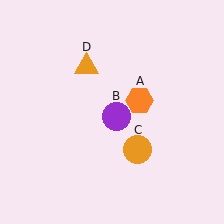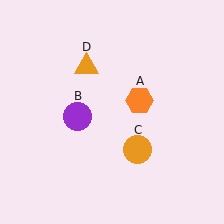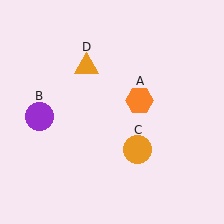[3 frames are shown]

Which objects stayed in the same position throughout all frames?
Orange hexagon (object A) and orange circle (object C) and orange triangle (object D) remained stationary.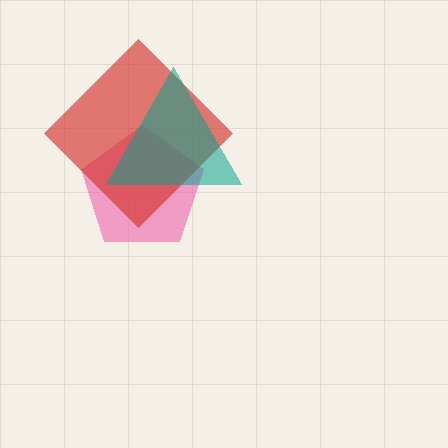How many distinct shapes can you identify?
There are 3 distinct shapes: a pink pentagon, a red diamond, a teal triangle.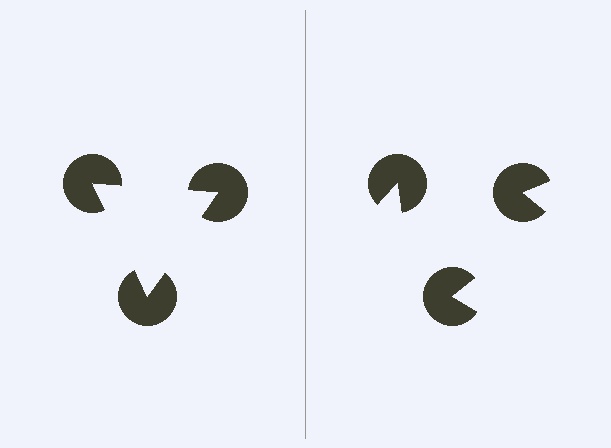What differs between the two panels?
The pac-man discs are positioned identically on both sides; only the wedge orientations differ. On the left they align to a triangle; on the right they are misaligned.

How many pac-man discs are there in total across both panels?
6 — 3 on each side.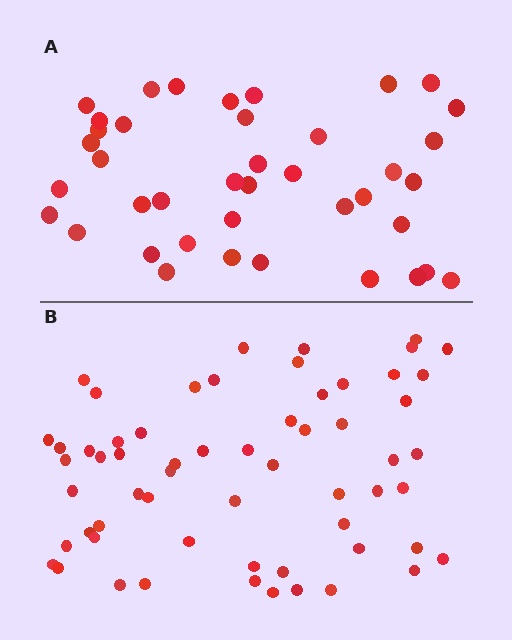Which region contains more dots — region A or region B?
Region B (the bottom region) has more dots.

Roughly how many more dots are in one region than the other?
Region B has approximately 20 more dots than region A.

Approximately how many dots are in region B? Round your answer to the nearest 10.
About 60 dots.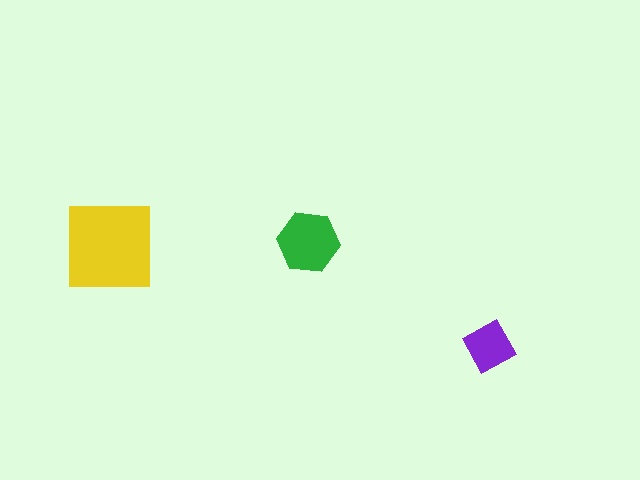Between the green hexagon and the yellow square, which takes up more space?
The yellow square.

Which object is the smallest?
The purple diamond.